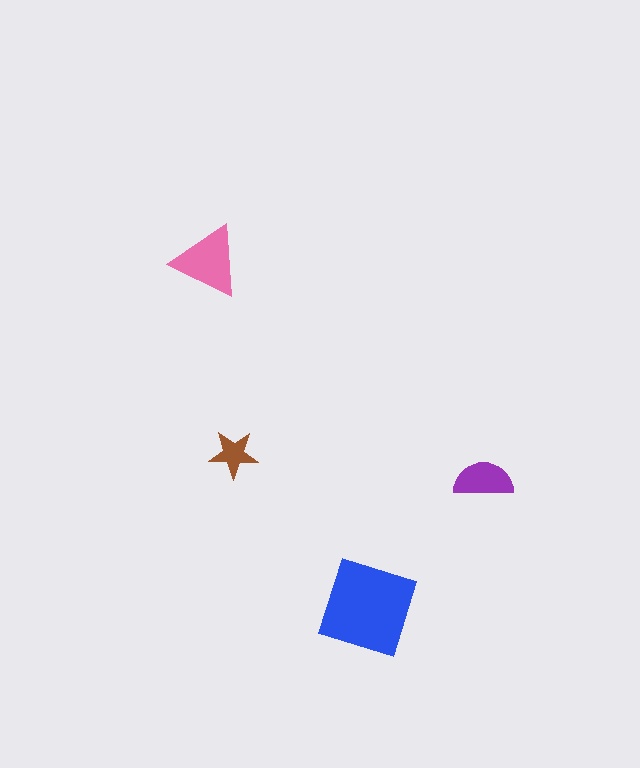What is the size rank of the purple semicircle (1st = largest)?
3rd.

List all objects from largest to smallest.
The blue square, the pink triangle, the purple semicircle, the brown star.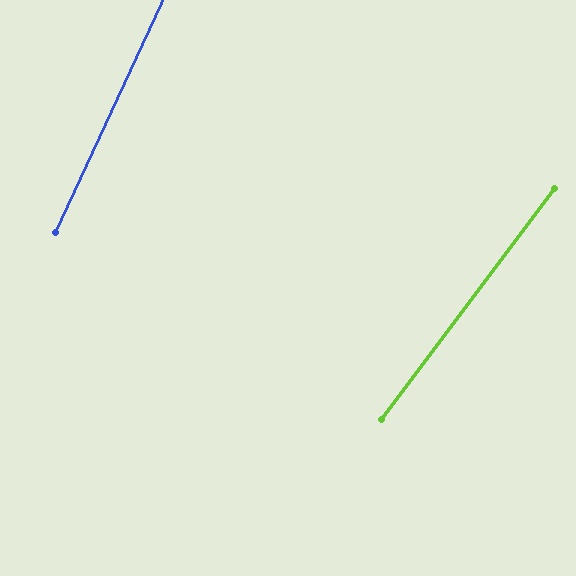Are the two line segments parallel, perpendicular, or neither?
Neither parallel nor perpendicular — they differ by about 12°.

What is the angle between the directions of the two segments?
Approximately 12 degrees.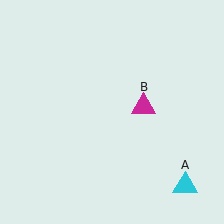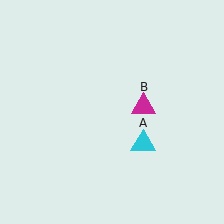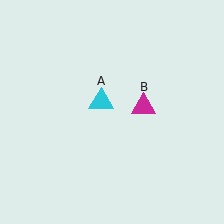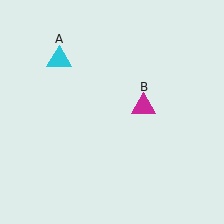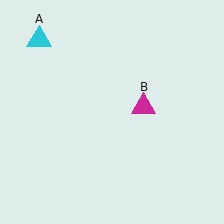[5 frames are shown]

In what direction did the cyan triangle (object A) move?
The cyan triangle (object A) moved up and to the left.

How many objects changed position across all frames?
1 object changed position: cyan triangle (object A).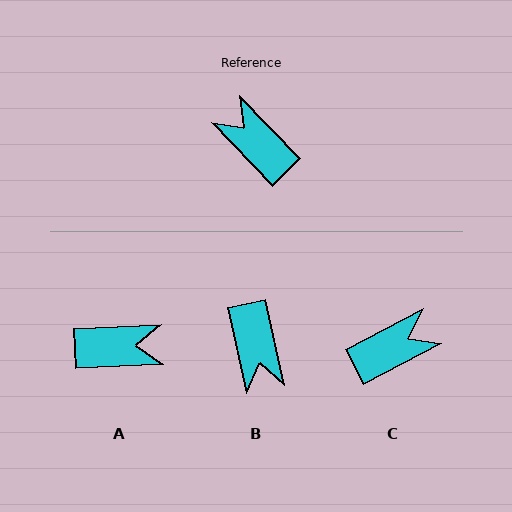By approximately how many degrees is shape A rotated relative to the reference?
Approximately 131 degrees clockwise.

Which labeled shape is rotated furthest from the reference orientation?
B, about 148 degrees away.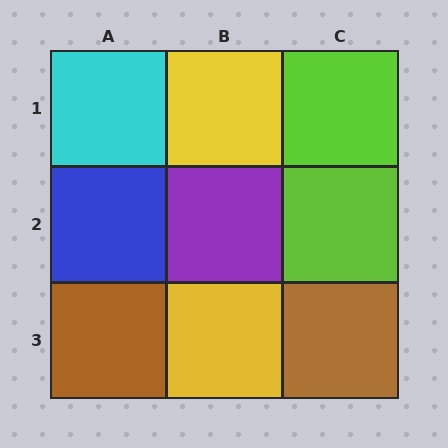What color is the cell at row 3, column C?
Brown.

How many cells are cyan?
1 cell is cyan.